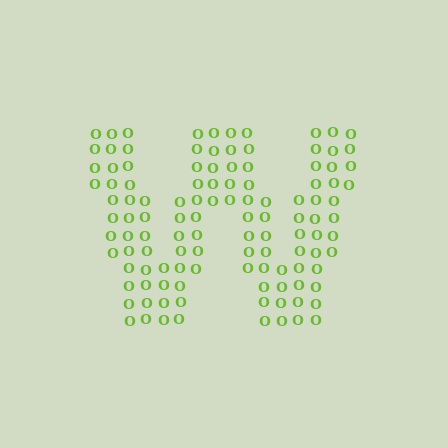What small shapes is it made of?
It is made of small letter O's.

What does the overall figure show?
The overall figure shows the letter W.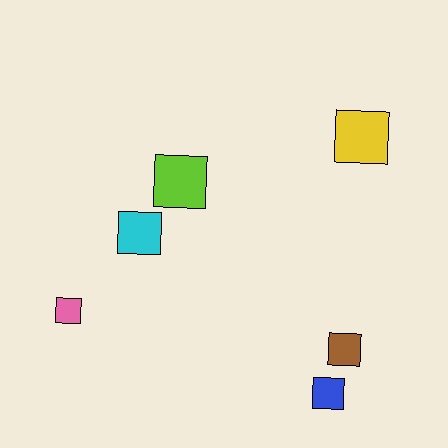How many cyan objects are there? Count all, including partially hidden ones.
There is 1 cyan object.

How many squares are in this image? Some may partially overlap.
There are 6 squares.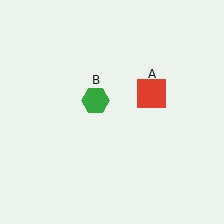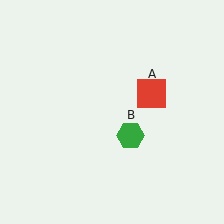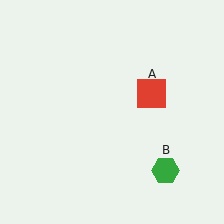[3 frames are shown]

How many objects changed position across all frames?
1 object changed position: green hexagon (object B).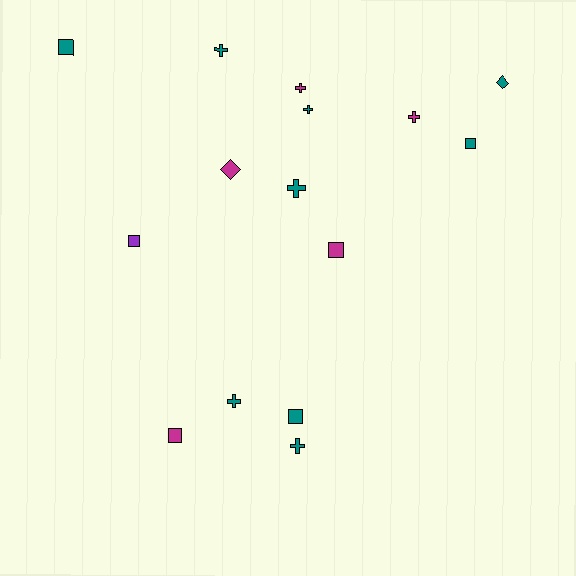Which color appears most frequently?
Teal, with 9 objects.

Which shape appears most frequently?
Cross, with 7 objects.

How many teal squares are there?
There are 3 teal squares.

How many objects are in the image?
There are 15 objects.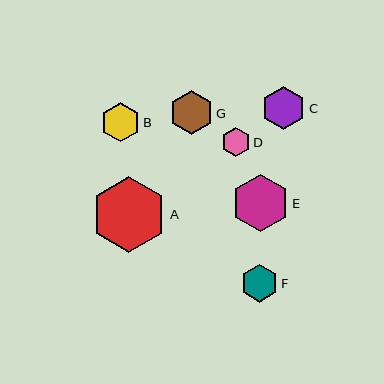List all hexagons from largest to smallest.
From largest to smallest: A, E, C, G, B, F, D.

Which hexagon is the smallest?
Hexagon D is the smallest with a size of approximately 29 pixels.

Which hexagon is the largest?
Hexagon A is the largest with a size of approximately 76 pixels.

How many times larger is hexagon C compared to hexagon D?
Hexagon C is approximately 1.5 times the size of hexagon D.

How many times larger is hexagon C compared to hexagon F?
Hexagon C is approximately 1.2 times the size of hexagon F.